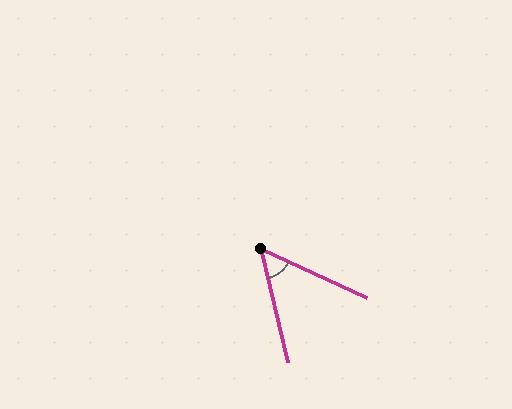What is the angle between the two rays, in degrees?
Approximately 51 degrees.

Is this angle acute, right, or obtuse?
It is acute.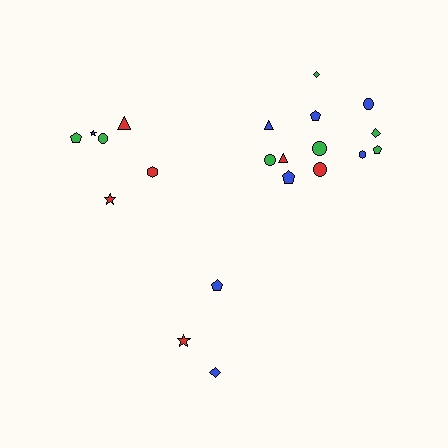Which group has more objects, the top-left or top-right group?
The top-right group.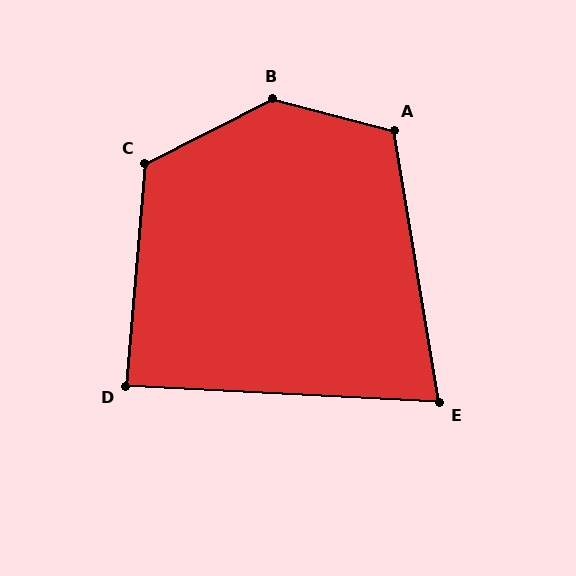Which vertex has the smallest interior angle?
E, at approximately 78 degrees.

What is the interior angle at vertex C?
Approximately 122 degrees (obtuse).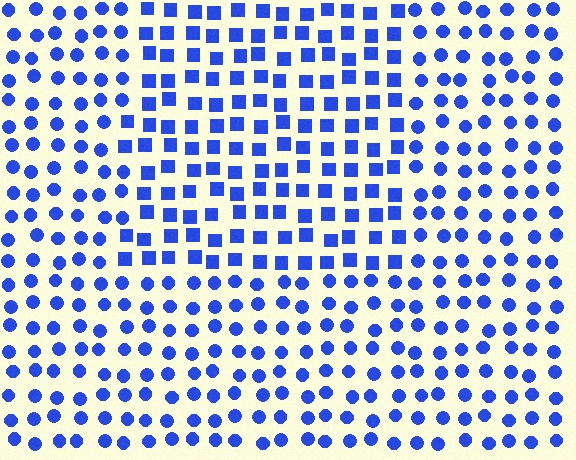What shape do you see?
I see a rectangle.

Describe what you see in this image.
The image is filled with small blue elements arranged in a uniform grid. A rectangle-shaped region contains squares, while the surrounding area contains circles. The boundary is defined purely by the change in element shape.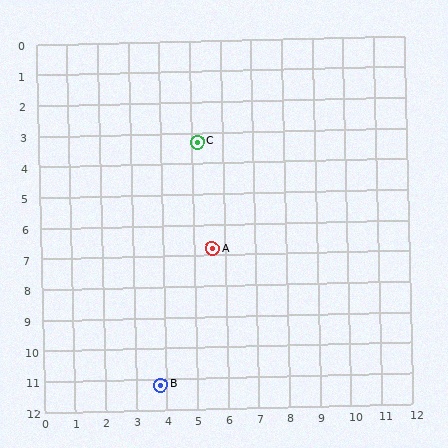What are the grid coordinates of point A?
Point A is at approximately (5.6, 6.8).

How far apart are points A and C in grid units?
Points A and C are about 3.5 grid units apart.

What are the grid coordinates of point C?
Point C is at approximately (5.2, 3.3).